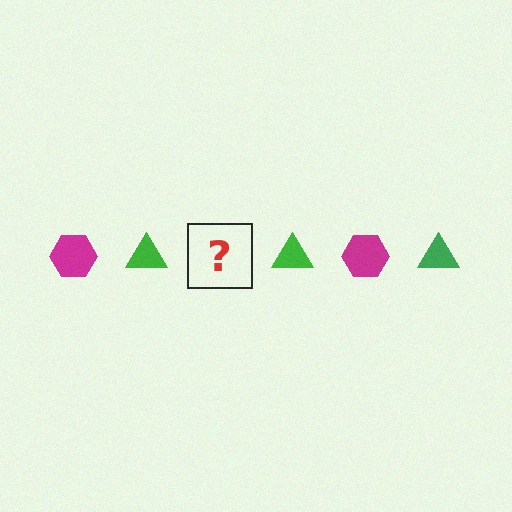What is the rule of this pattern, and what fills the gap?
The rule is that the pattern alternates between magenta hexagon and green triangle. The gap should be filled with a magenta hexagon.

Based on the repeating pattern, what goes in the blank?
The blank should be a magenta hexagon.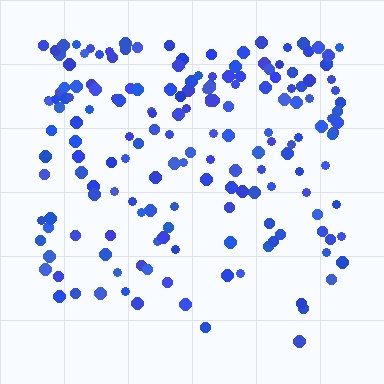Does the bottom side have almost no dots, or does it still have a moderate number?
Still a moderate number, just noticeably fewer than the top.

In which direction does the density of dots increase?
From bottom to top, with the top side densest.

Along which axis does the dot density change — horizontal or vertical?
Vertical.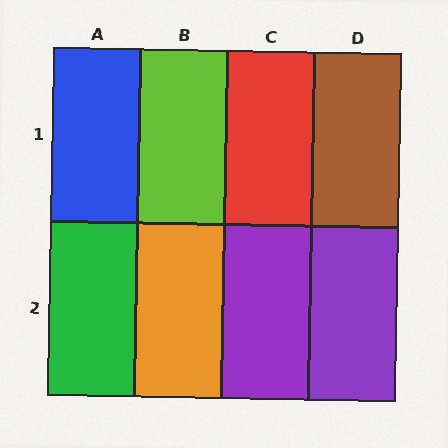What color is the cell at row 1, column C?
Red.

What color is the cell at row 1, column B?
Lime.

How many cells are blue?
1 cell is blue.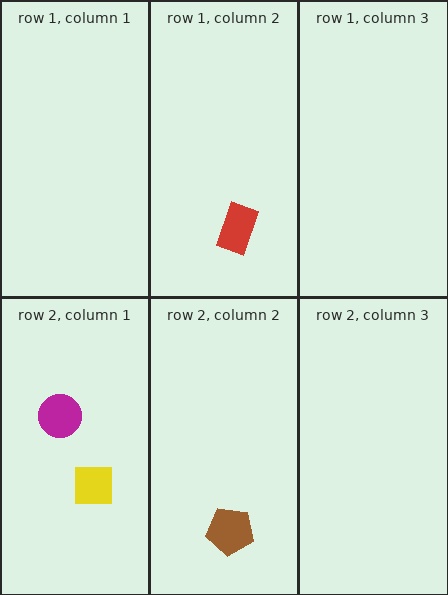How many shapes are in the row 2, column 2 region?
1.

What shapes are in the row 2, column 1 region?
The yellow square, the magenta circle.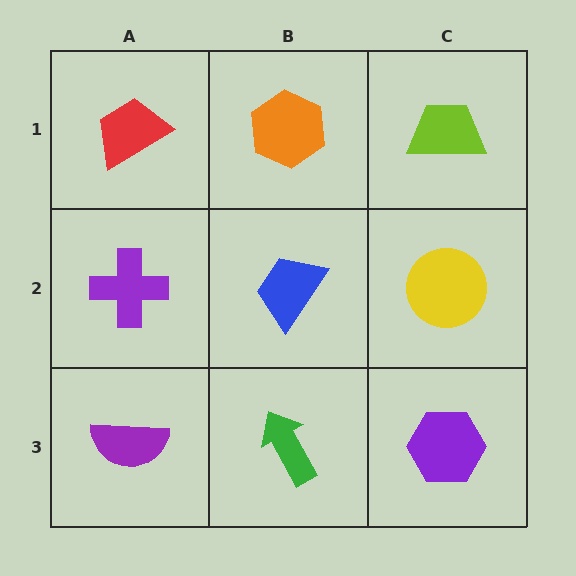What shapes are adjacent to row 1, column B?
A blue trapezoid (row 2, column B), a red trapezoid (row 1, column A), a lime trapezoid (row 1, column C).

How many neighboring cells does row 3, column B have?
3.